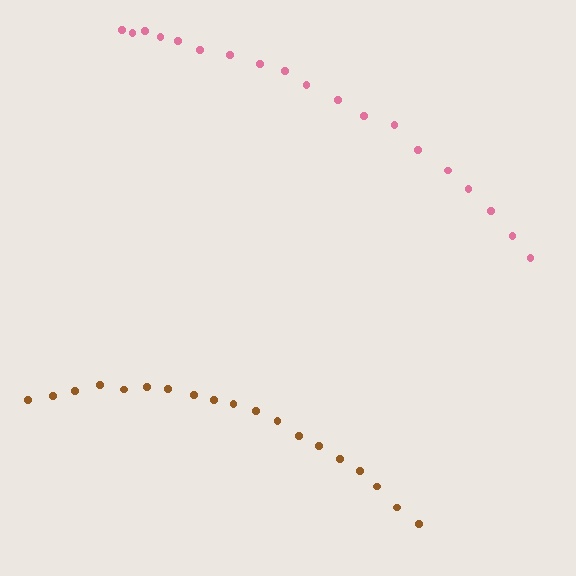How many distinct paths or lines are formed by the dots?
There are 2 distinct paths.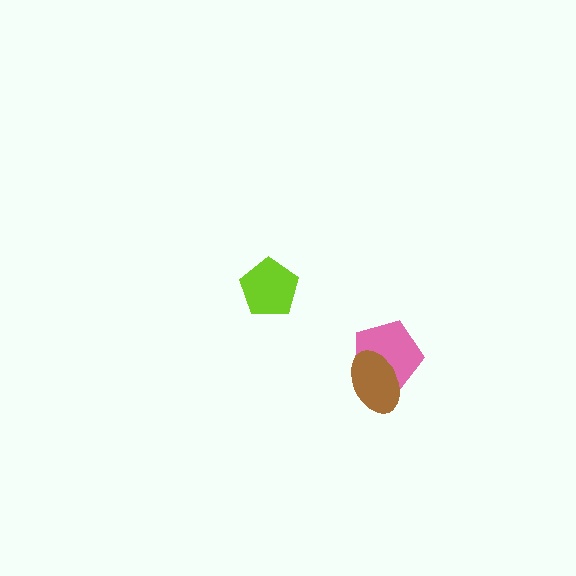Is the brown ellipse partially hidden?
No, no other shape covers it.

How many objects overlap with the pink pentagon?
1 object overlaps with the pink pentagon.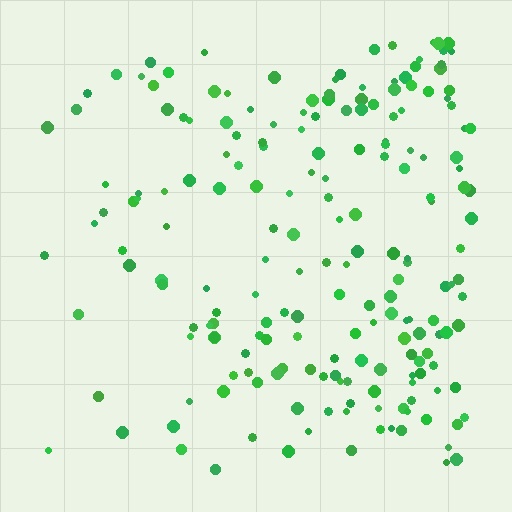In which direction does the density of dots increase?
From left to right, with the right side densest.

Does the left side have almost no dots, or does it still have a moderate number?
Still a moderate number, just noticeably fewer than the right.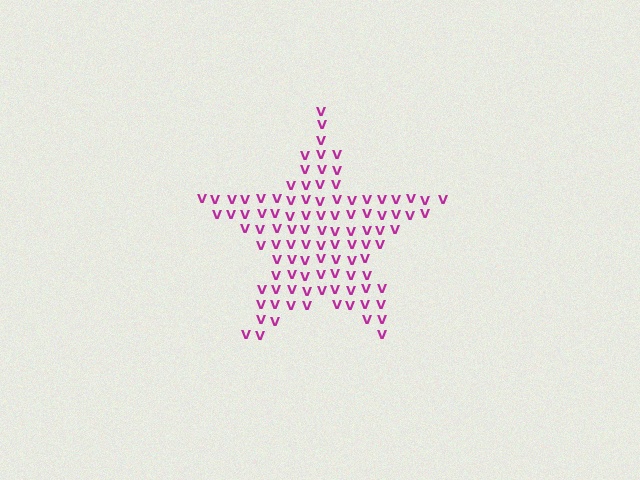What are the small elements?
The small elements are letter V's.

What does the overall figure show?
The overall figure shows a star.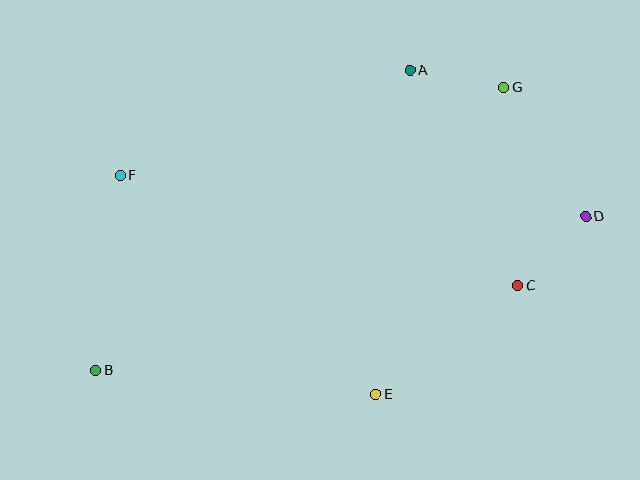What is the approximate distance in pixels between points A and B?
The distance between A and B is approximately 434 pixels.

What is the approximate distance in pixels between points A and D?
The distance between A and D is approximately 228 pixels.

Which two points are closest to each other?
Points A and G are closest to each other.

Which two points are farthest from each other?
Points B and D are farthest from each other.